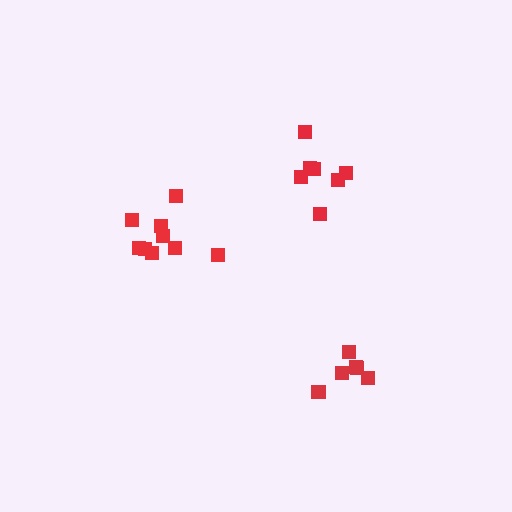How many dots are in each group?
Group 1: 7 dots, Group 2: 9 dots, Group 3: 7 dots (23 total).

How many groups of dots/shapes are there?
There are 3 groups.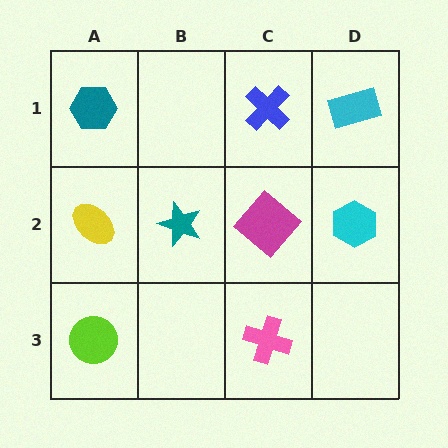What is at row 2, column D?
A cyan hexagon.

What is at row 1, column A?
A teal hexagon.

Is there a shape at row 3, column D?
No, that cell is empty.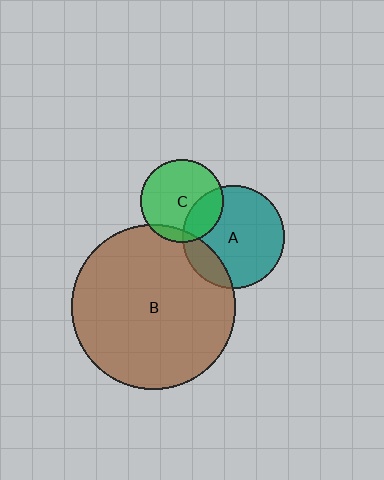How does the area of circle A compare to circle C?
Approximately 1.5 times.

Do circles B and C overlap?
Yes.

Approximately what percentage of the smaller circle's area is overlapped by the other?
Approximately 10%.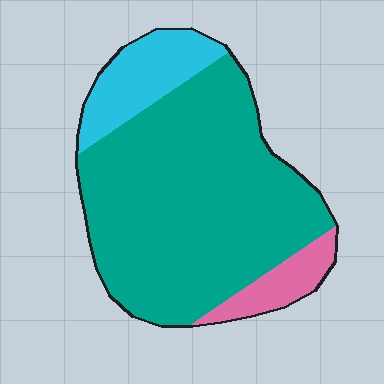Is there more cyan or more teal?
Teal.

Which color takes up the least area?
Pink, at roughly 10%.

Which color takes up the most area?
Teal, at roughly 75%.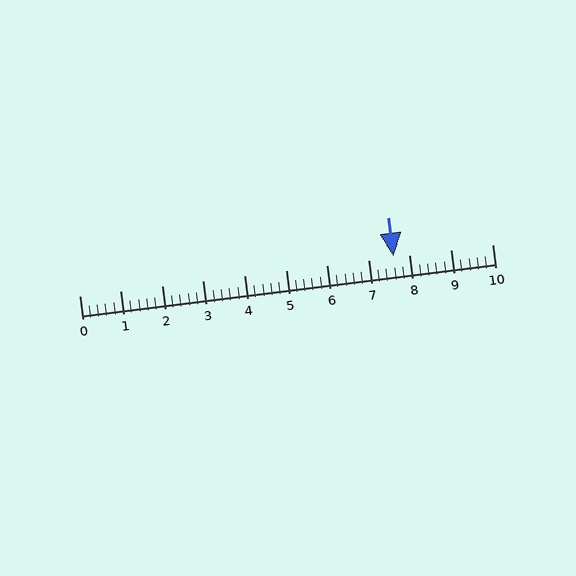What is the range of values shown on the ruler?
The ruler shows values from 0 to 10.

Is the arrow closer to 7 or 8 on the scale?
The arrow is closer to 8.